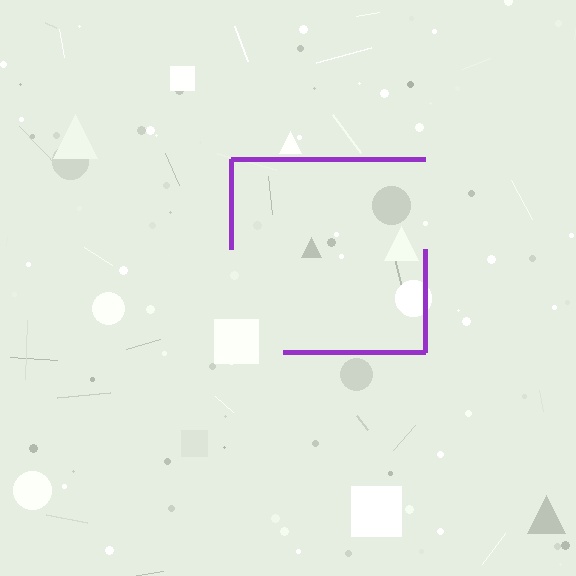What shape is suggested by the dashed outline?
The dashed outline suggests a square.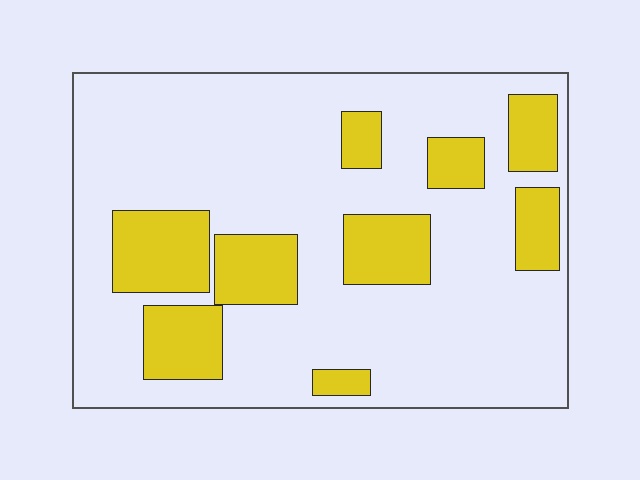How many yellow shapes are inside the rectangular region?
9.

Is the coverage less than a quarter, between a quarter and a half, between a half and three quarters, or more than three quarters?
Less than a quarter.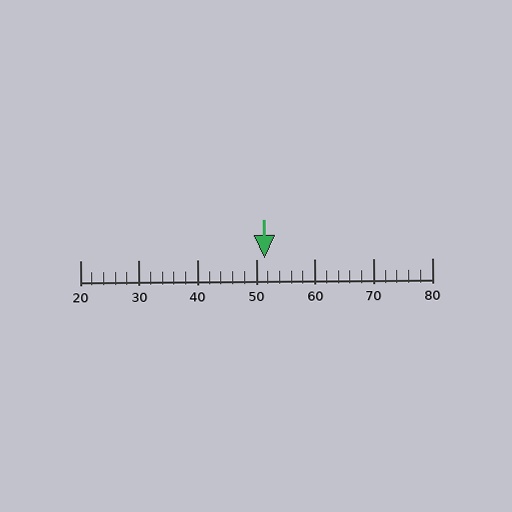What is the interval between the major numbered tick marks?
The major tick marks are spaced 10 units apart.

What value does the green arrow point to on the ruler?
The green arrow points to approximately 51.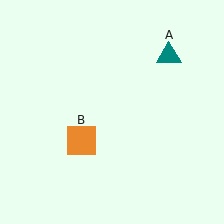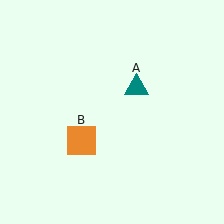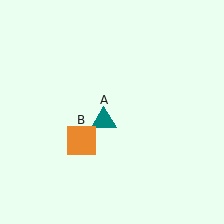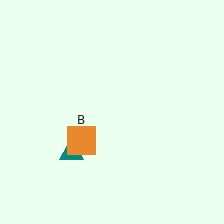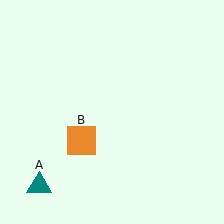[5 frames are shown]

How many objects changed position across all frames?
1 object changed position: teal triangle (object A).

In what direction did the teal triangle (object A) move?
The teal triangle (object A) moved down and to the left.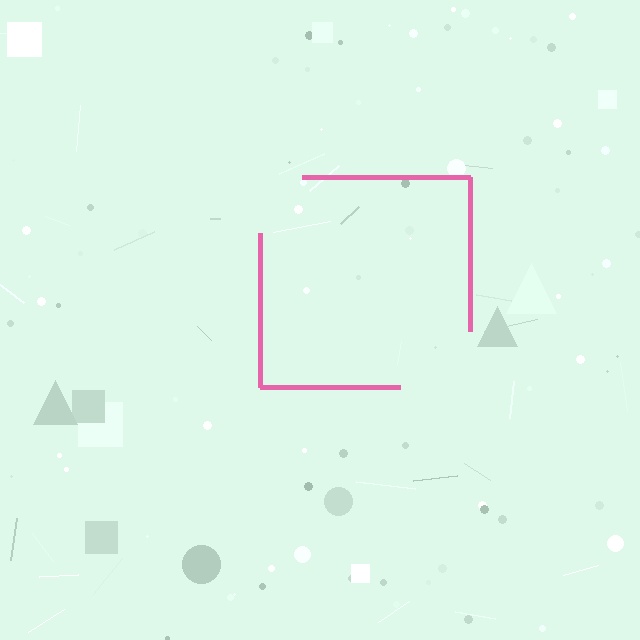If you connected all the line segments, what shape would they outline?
They would outline a square.